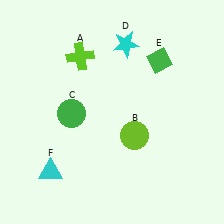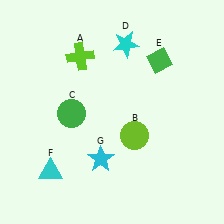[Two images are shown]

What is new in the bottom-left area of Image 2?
A cyan star (G) was added in the bottom-left area of Image 2.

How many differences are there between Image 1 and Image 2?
There is 1 difference between the two images.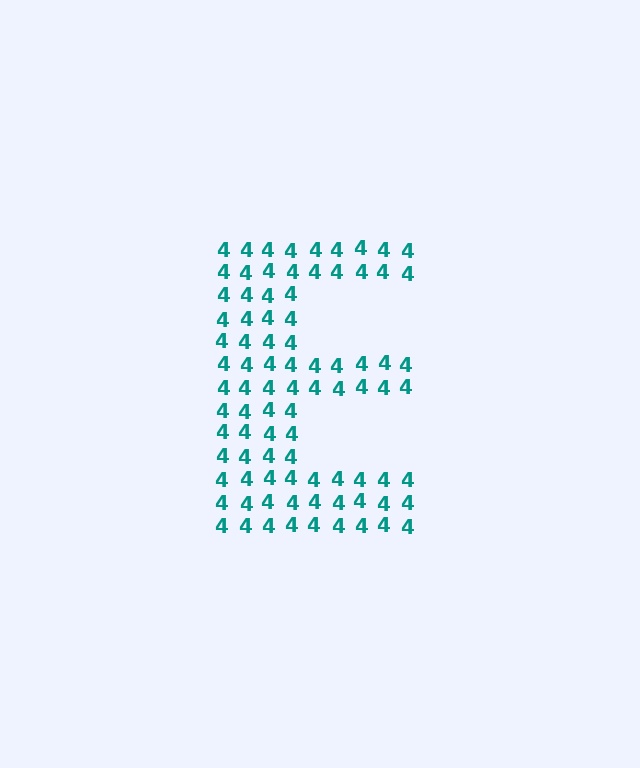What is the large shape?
The large shape is the letter E.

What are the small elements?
The small elements are digit 4's.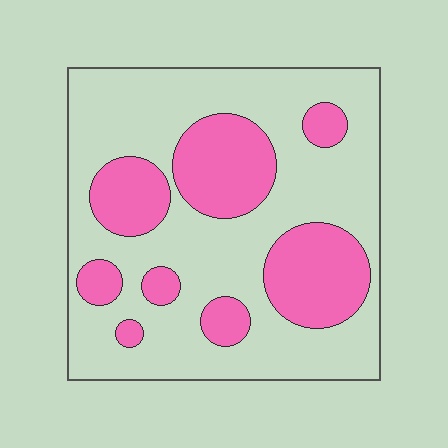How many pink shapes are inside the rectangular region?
8.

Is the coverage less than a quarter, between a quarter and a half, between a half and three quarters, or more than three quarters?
Between a quarter and a half.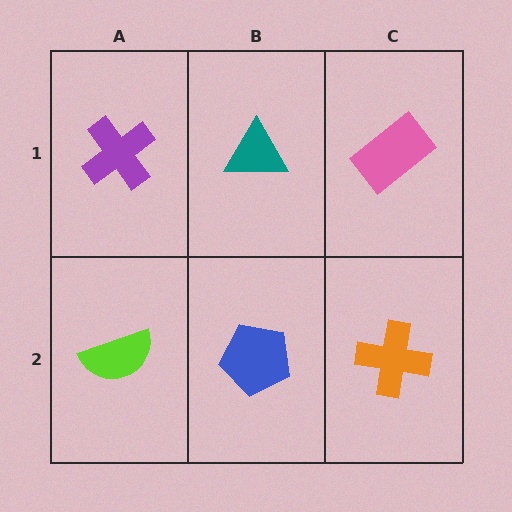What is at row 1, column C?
A pink rectangle.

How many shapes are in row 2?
3 shapes.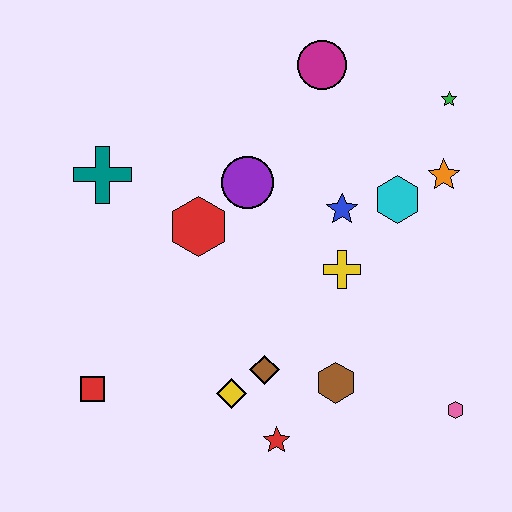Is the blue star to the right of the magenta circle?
Yes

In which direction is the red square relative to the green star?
The red square is to the left of the green star.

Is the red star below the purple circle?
Yes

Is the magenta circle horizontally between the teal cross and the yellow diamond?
No